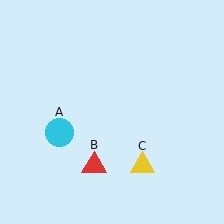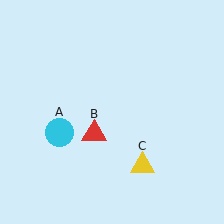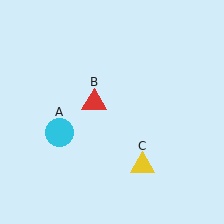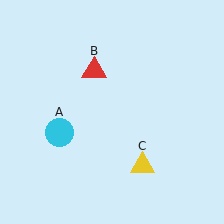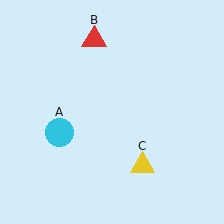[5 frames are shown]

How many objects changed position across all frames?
1 object changed position: red triangle (object B).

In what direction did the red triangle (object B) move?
The red triangle (object B) moved up.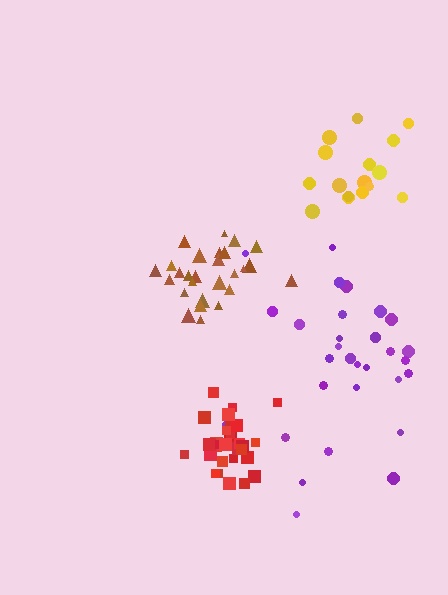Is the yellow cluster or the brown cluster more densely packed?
Brown.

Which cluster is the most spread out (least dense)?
Purple.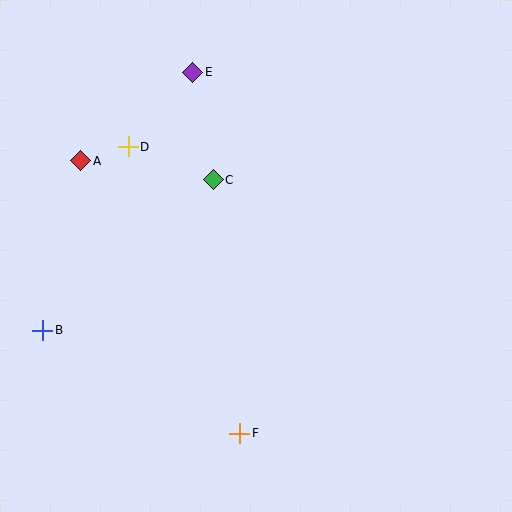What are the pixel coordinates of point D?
Point D is at (128, 147).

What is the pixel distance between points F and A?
The distance between F and A is 315 pixels.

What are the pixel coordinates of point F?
Point F is at (240, 433).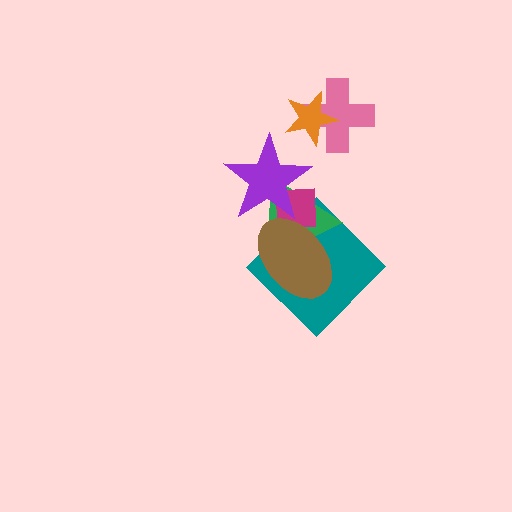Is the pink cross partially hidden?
Yes, it is partially covered by another shape.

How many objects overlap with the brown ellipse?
4 objects overlap with the brown ellipse.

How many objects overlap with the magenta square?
4 objects overlap with the magenta square.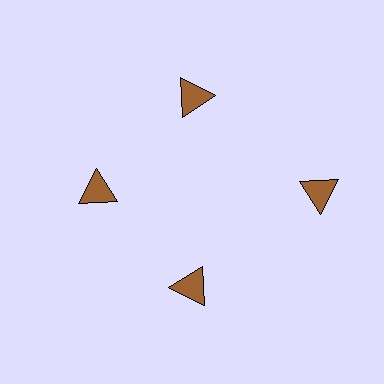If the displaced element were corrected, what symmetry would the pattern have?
It would have 4-fold rotational symmetry — the pattern would map onto itself every 90 degrees.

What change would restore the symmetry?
The symmetry would be restored by moving it inward, back onto the ring so that all 4 triangles sit at equal angles and equal distance from the center.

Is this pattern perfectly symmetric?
No. The 4 brown triangles are arranged in a ring, but one element near the 3 o'clock position is pushed outward from the center, breaking the 4-fold rotational symmetry.